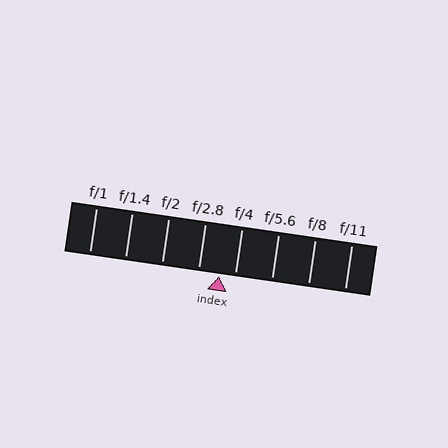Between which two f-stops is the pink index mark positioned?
The index mark is between f/2.8 and f/4.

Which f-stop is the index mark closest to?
The index mark is closest to f/4.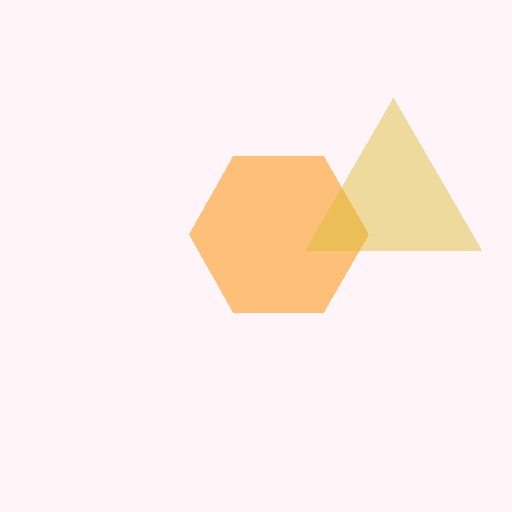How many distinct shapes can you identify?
There are 2 distinct shapes: an orange hexagon, a yellow triangle.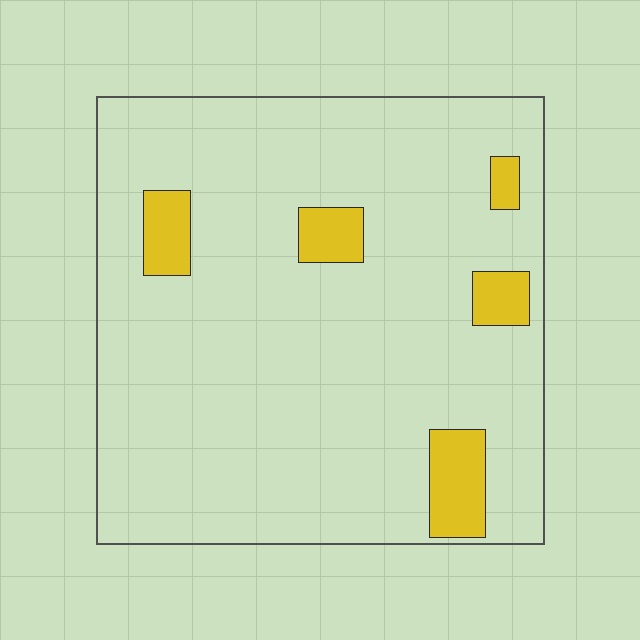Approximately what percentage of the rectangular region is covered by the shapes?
Approximately 10%.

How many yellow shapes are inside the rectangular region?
5.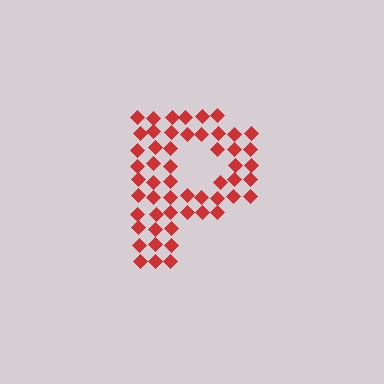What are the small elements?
The small elements are diamonds.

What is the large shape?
The large shape is the letter P.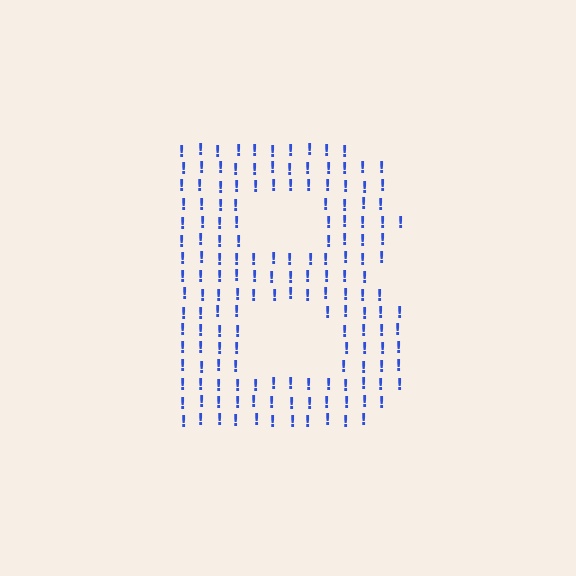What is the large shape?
The large shape is the letter B.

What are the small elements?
The small elements are exclamation marks.